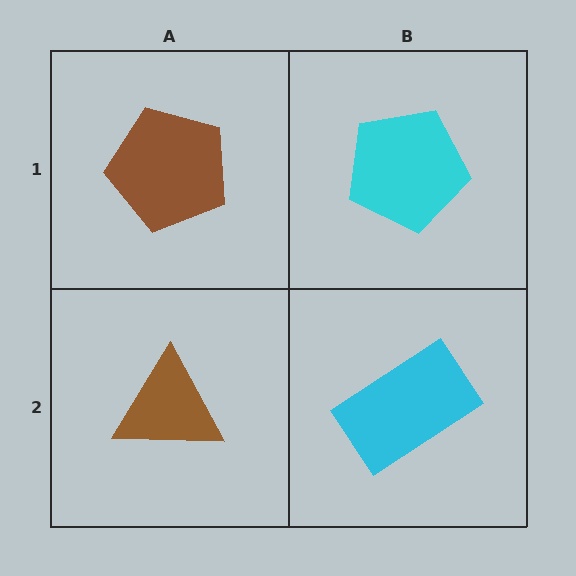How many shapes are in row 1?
2 shapes.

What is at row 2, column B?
A cyan rectangle.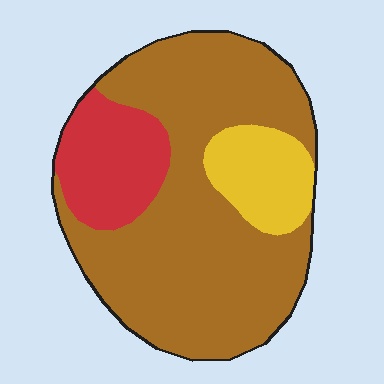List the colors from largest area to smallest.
From largest to smallest: brown, red, yellow.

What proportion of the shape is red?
Red takes up about one sixth (1/6) of the shape.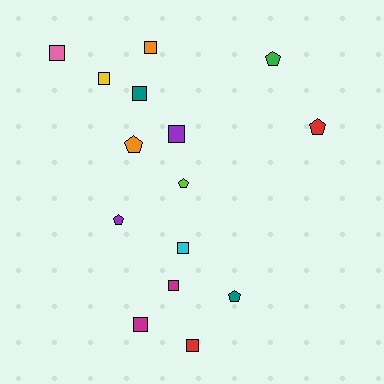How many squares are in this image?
There are 9 squares.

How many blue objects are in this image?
There are no blue objects.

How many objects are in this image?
There are 15 objects.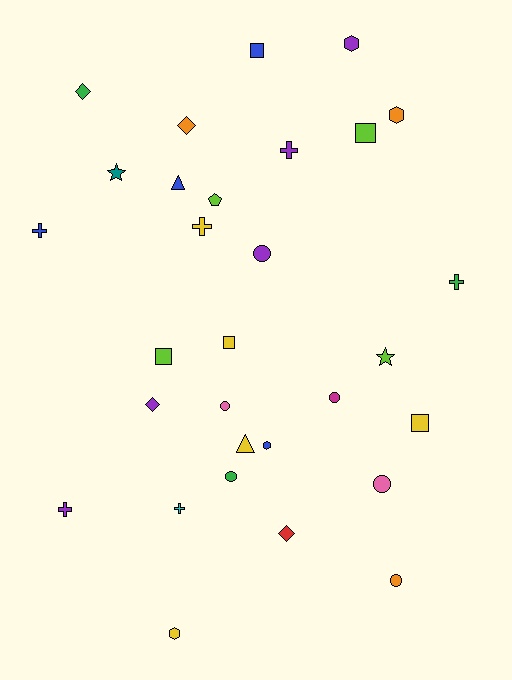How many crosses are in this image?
There are 6 crosses.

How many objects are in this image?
There are 30 objects.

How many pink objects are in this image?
There are 2 pink objects.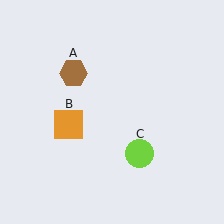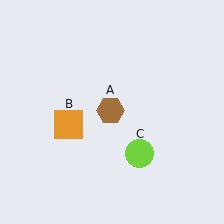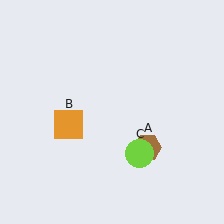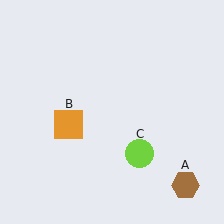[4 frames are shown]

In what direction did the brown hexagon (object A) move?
The brown hexagon (object A) moved down and to the right.